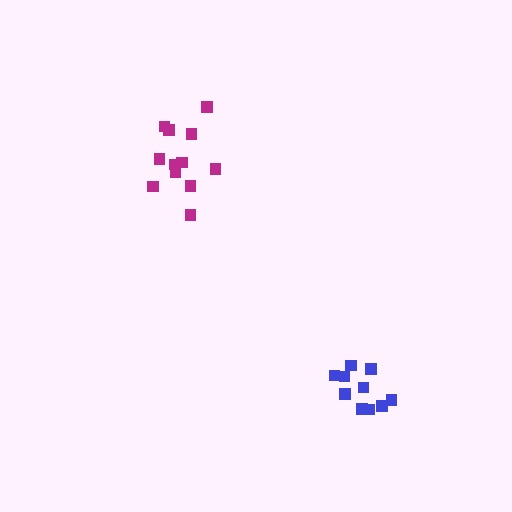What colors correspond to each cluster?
The clusters are colored: magenta, blue.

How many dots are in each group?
Group 1: 12 dots, Group 2: 10 dots (22 total).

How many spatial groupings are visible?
There are 2 spatial groupings.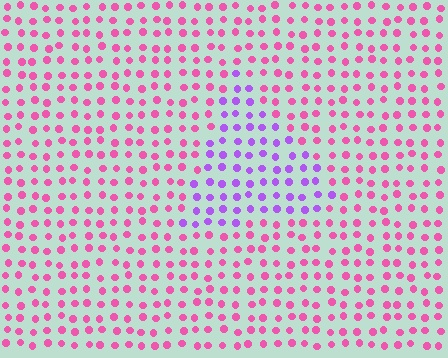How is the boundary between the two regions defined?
The boundary is defined purely by a slight shift in hue (about 50 degrees). Spacing, size, and orientation are identical on both sides.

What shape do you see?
I see a triangle.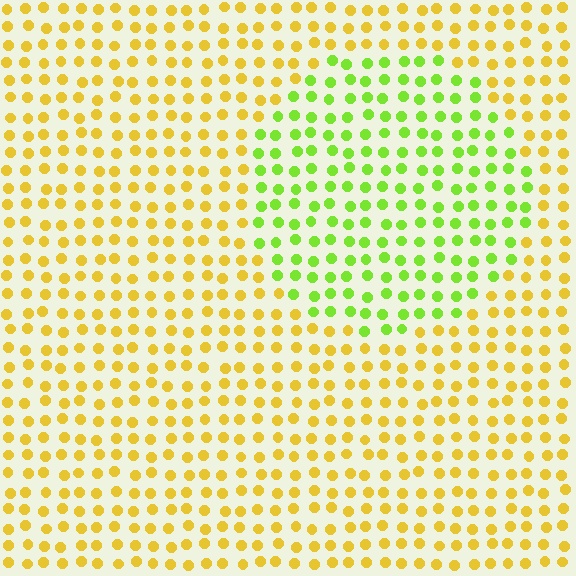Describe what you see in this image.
The image is filled with small yellow elements in a uniform arrangement. A circle-shaped region is visible where the elements are tinted to a slightly different hue, forming a subtle color boundary.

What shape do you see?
I see a circle.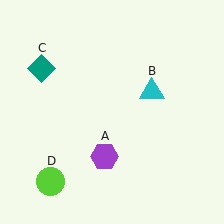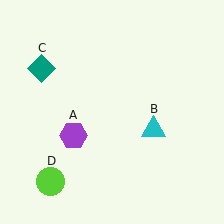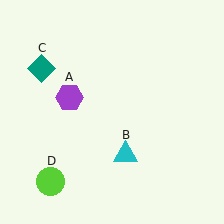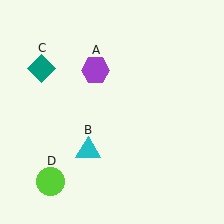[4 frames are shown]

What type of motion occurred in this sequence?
The purple hexagon (object A), cyan triangle (object B) rotated clockwise around the center of the scene.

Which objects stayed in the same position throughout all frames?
Teal diamond (object C) and lime circle (object D) remained stationary.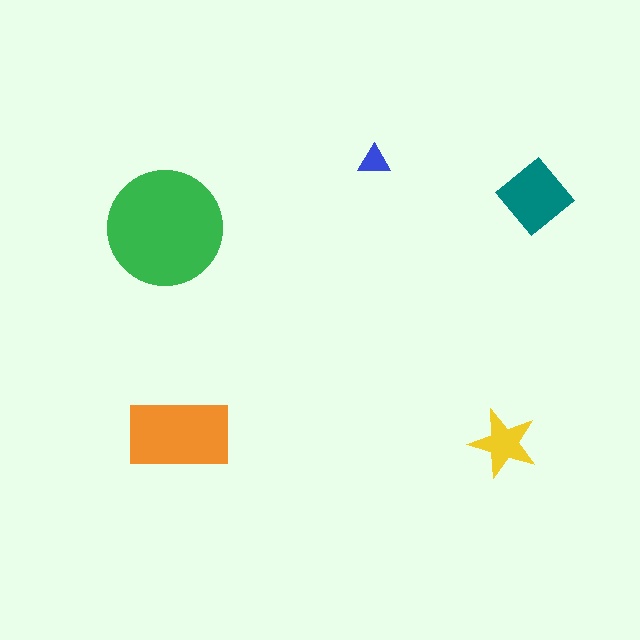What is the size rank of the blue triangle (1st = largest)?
5th.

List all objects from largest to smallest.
The green circle, the orange rectangle, the teal diamond, the yellow star, the blue triangle.